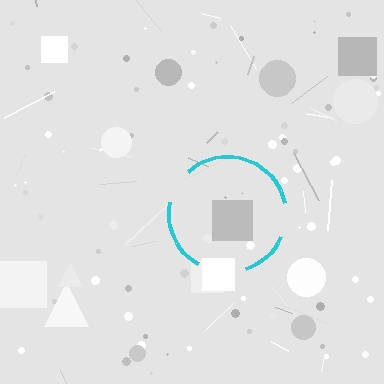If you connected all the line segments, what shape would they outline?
They would outline a circle.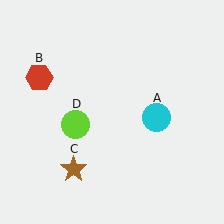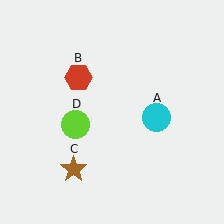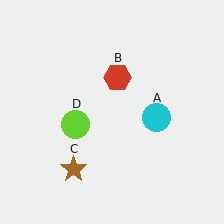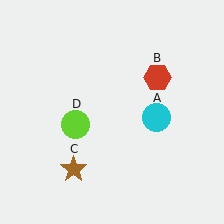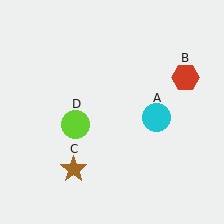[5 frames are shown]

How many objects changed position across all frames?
1 object changed position: red hexagon (object B).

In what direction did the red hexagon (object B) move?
The red hexagon (object B) moved right.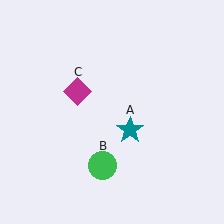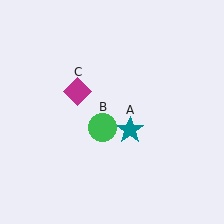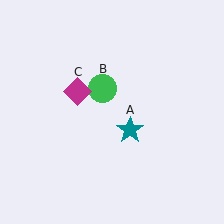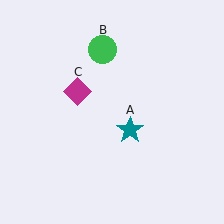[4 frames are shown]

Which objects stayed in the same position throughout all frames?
Teal star (object A) and magenta diamond (object C) remained stationary.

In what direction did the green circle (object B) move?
The green circle (object B) moved up.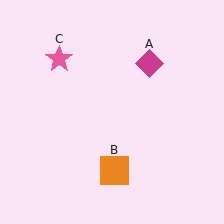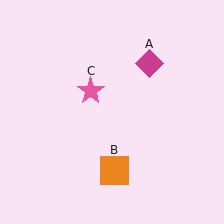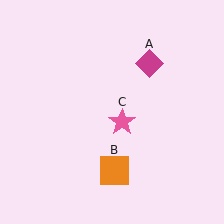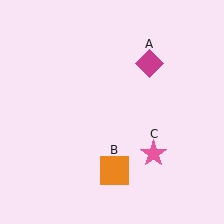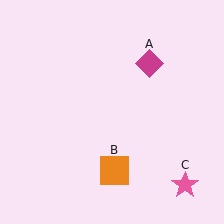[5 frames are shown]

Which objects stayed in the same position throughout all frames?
Magenta diamond (object A) and orange square (object B) remained stationary.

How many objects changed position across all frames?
1 object changed position: pink star (object C).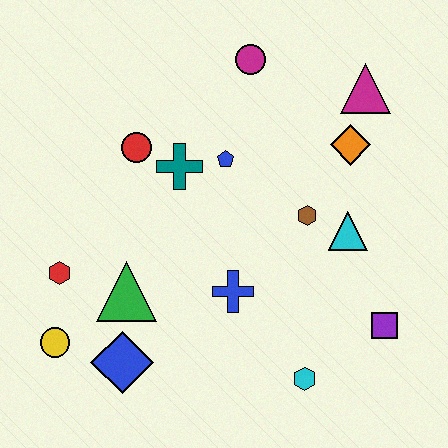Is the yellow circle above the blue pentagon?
No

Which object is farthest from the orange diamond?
The yellow circle is farthest from the orange diamond.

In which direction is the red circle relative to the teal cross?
The red circle is to the left of the teal cross.